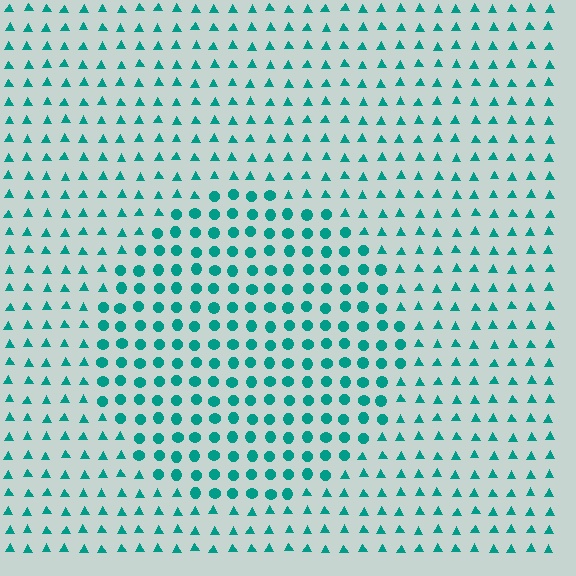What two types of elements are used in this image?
The image uses circles inside the circle region and triangles outside it.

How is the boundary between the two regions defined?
The boundary is defined by a change in element shape: circles inside vs. triangles outside. All elements share the same color and spacing.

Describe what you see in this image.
The image is filled with small teal elements arranged in a uniform grid. A circle-shaped region contains circles, while the surrounding area contains triangles. The boundary is defined purely by the change in element shape.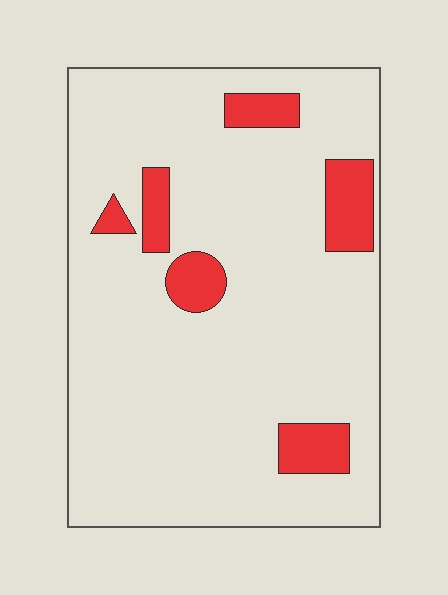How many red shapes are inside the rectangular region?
6.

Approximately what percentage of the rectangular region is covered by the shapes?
Approximately 10%.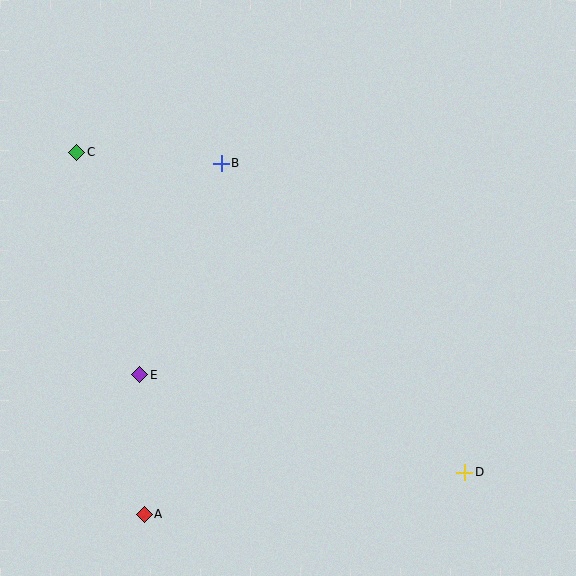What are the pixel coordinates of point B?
Point B is at (221, 163).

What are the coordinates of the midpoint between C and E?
The midpoint between C and E is at (108, 264).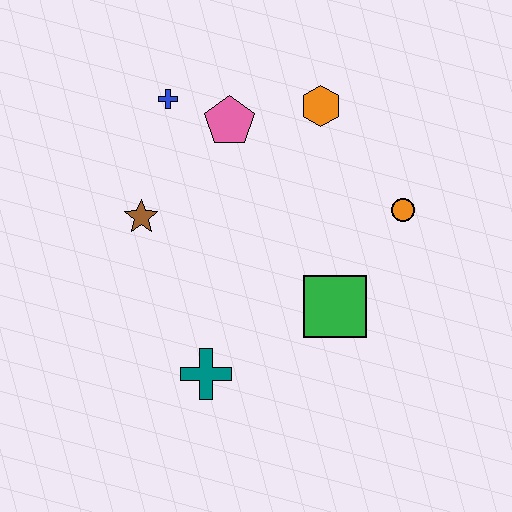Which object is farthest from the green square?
The blue cross is farthest from the green square.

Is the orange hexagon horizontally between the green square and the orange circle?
No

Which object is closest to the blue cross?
The pink pentagon is closest to the blue cross.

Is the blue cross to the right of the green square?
No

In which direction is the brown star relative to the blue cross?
The brown star is below the blue cross.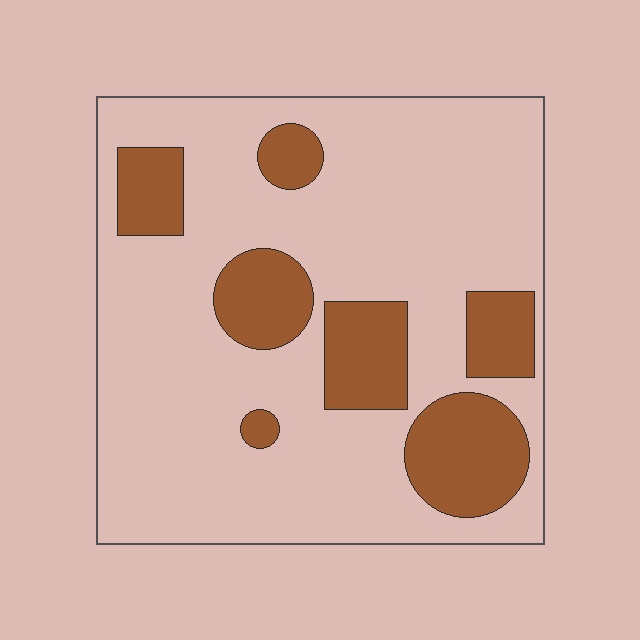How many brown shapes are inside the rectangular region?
7.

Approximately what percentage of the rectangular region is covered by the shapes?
Approximately 25%.